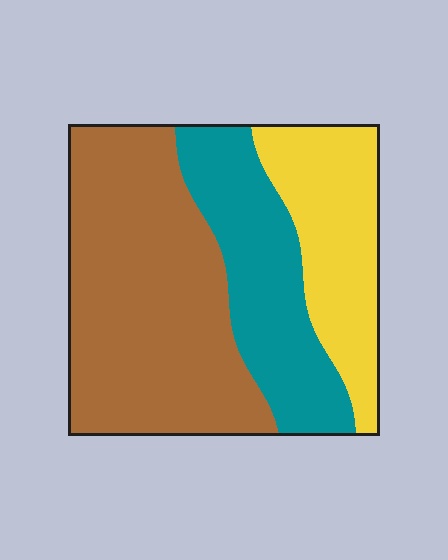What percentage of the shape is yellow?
Yellow takes up between a sixth and a third of the shape.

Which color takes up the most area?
Brown, at roughly 50%.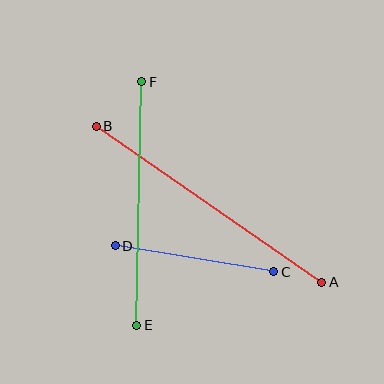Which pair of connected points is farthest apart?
Points A and B are farthest apart.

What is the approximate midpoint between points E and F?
The midpoint is at approximately (139, 204) pixels.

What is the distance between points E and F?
The distance is approximately 244 pixels.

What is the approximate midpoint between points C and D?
The midpoint is at approximately (194, 259) pixels.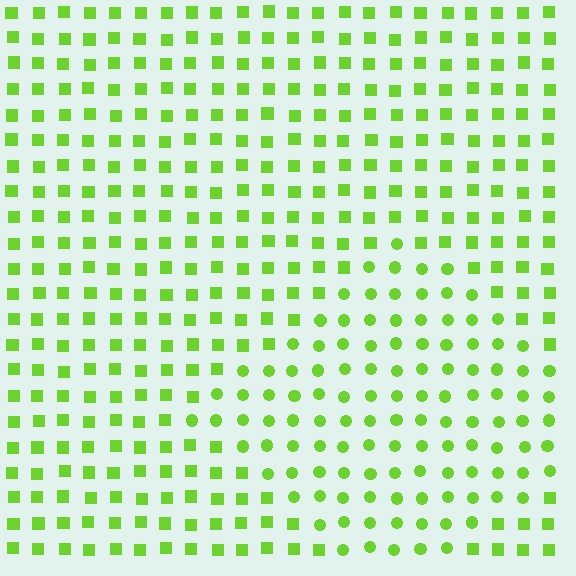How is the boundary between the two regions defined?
The boundary is defined by a change in element shape: circles inside vs. squares outside. All elements share the same color and spacing.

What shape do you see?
I see a diamond.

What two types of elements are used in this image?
The image uses circles inside the diamond region and squares outside it.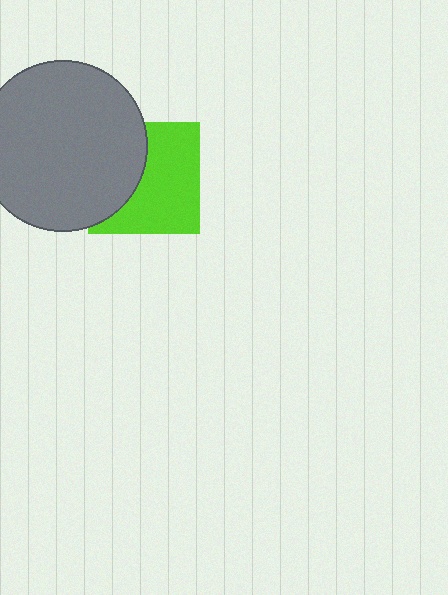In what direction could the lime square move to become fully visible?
The lime square could move right. That would shift it out from behind the gray circle entirely.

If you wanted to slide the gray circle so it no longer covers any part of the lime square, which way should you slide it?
Slide it left — that is the most direct way to separate the two shapes.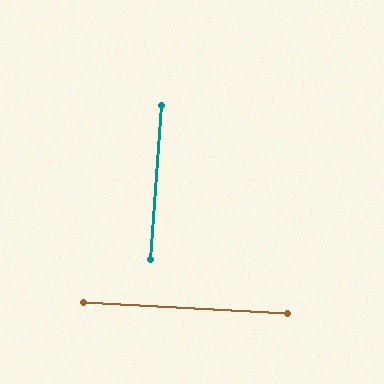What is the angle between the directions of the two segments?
Approximately 89 degrees.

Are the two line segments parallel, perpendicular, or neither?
Perpendicular — they meet at approximately 89°.